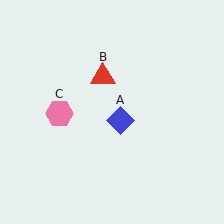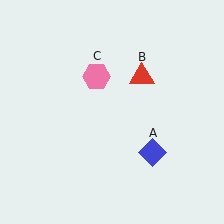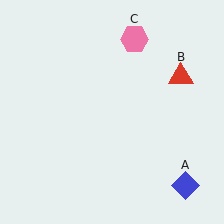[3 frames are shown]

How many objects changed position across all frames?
3 objects changed position: blue diamond (object A), red triangle (object B), pink hexagon (object C).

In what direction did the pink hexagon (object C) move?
The pink hexagon (object C) moved up and to the right.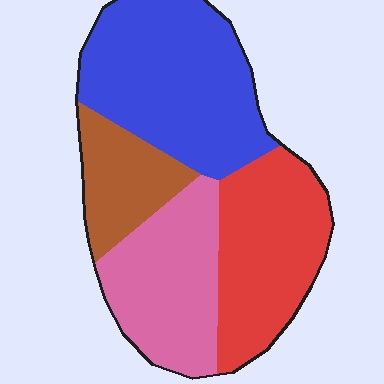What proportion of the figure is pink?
Pink takes up about one quarter (1/4) of the figure.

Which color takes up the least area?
Brown, at roughly 15%.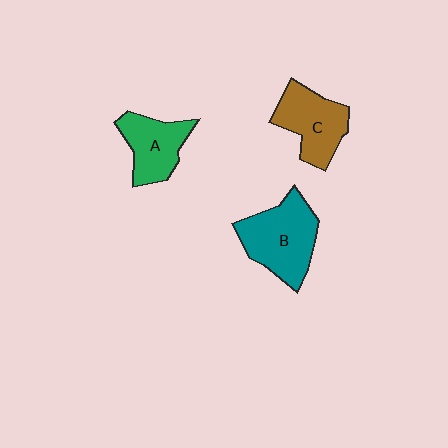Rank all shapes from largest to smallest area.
From largest to smallest: B (teal), C (brown), A (green).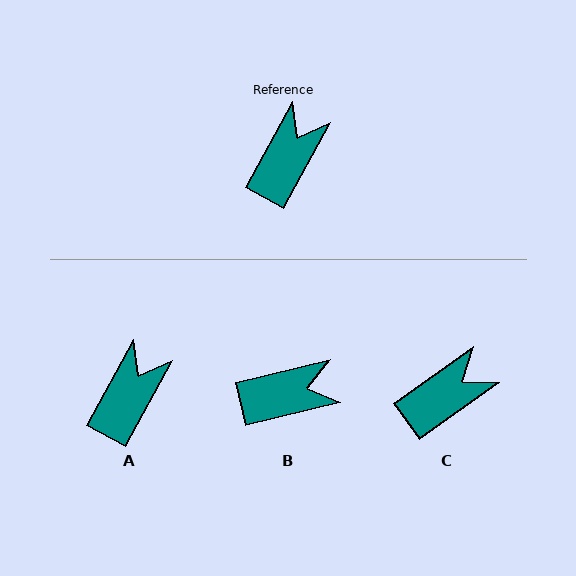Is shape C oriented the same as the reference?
No, it is off by about 26 degrees.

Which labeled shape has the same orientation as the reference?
A.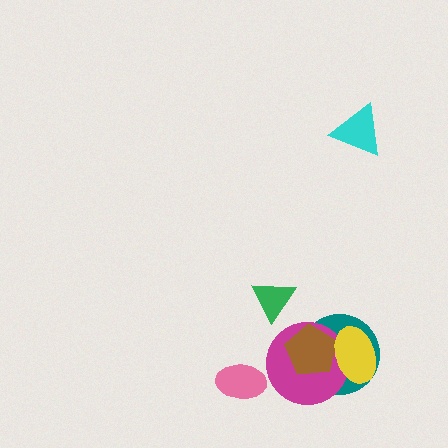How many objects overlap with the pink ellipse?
0 objects overlap with the pink ellipse.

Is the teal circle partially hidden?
Yes, it is partially covered by another shape.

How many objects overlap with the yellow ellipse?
3 objects overlap with the yellow ellipse.